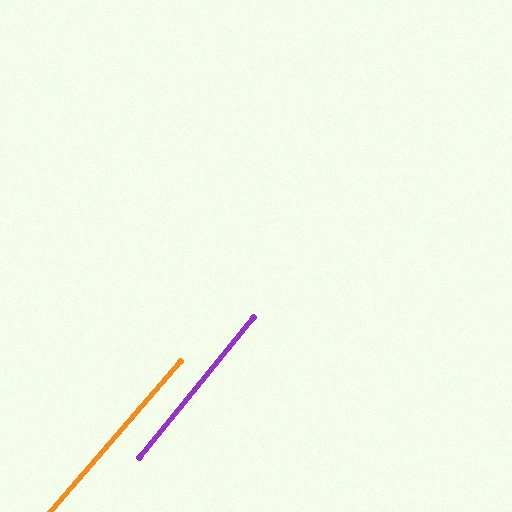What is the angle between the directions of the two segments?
Approximately 2 degrees.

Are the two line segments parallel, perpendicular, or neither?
Parallel — their directions differ by only 1.8°.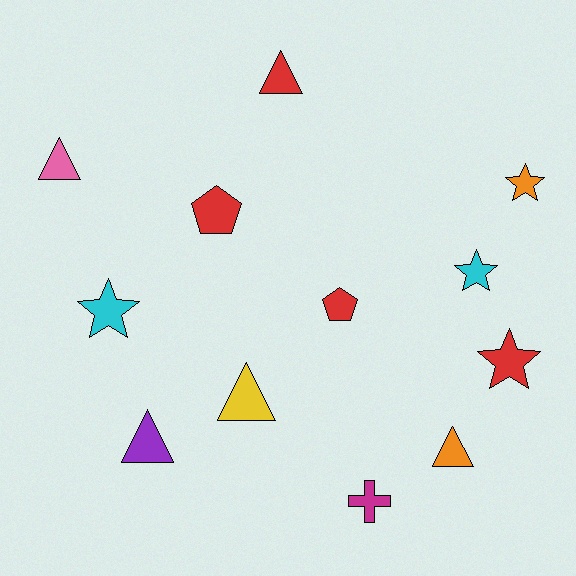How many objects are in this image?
There are 12 objects.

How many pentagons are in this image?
There are 2 pentagons.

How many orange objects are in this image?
There are 2 orange objects.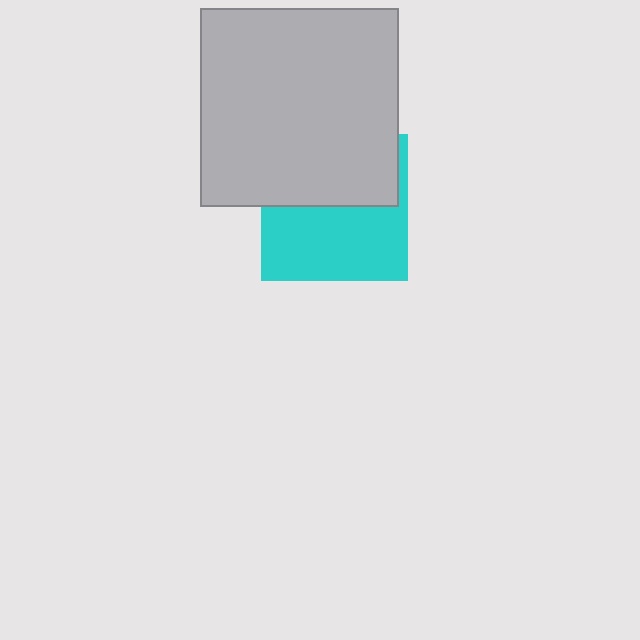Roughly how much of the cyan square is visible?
About half of it is visible (roughly 53%).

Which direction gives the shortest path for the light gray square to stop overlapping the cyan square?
Moving up gives the shortest separation.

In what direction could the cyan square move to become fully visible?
The cyan square could move down. That would shift it out from behind the light gray square entirely.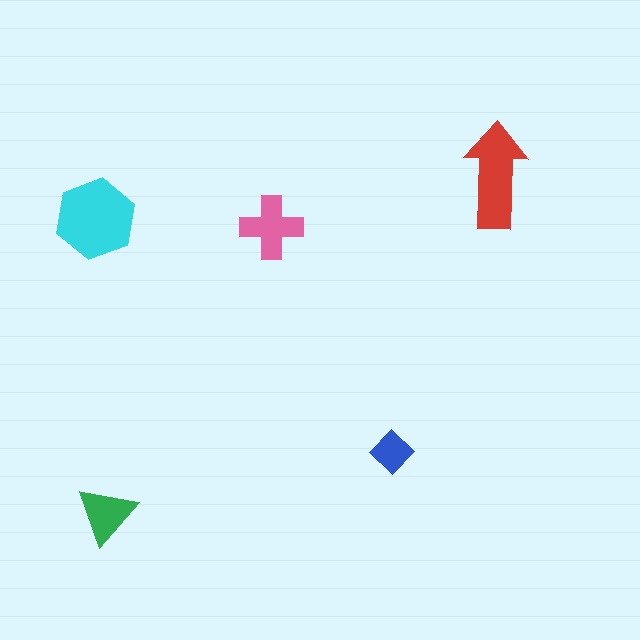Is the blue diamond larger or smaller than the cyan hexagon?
Smaller.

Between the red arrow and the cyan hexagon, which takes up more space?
The cyan hexagon.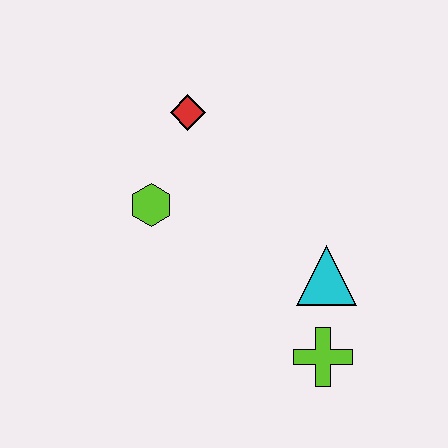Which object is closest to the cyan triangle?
The lime cross is closest to the cyan triangle.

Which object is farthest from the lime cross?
The red diamond is farthest from the lime cross.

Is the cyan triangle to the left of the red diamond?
No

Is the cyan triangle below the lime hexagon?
Yes